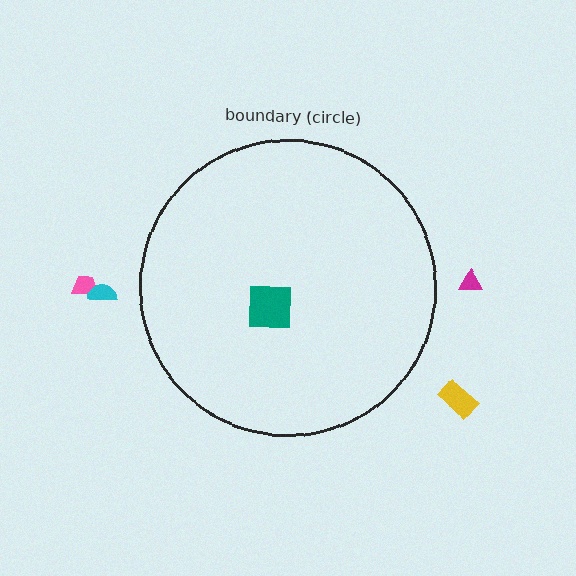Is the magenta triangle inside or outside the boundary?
Outside.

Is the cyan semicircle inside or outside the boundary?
Outside.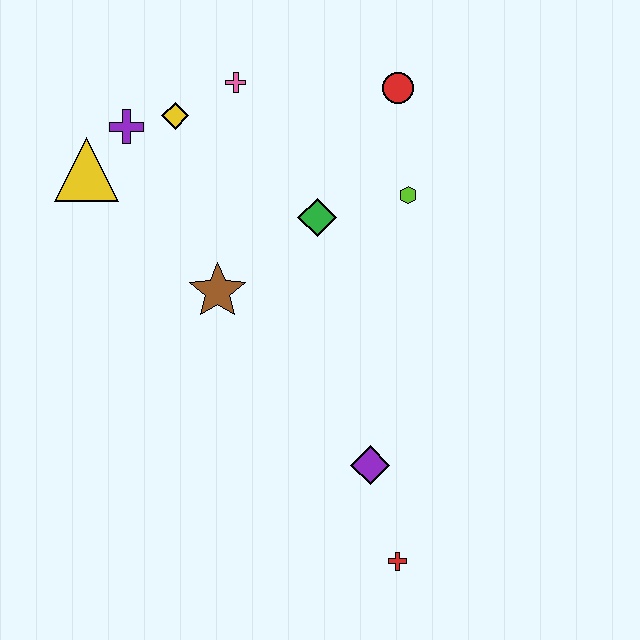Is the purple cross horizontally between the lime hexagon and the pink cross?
No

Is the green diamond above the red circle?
No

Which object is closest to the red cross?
The purple diamond is closest to the red cross.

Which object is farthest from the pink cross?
The red cross is farthest from the pink cross.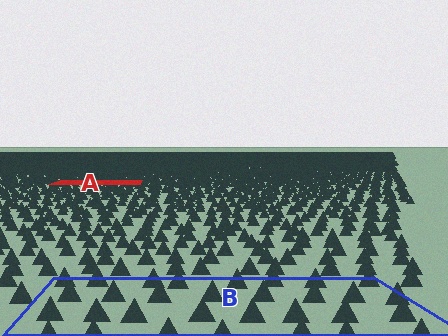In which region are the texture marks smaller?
The texture marks are smaller in region A, because it is farther away.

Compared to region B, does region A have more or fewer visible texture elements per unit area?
Region A has more texture elements per unit area — they are packed more densely because it is farther away.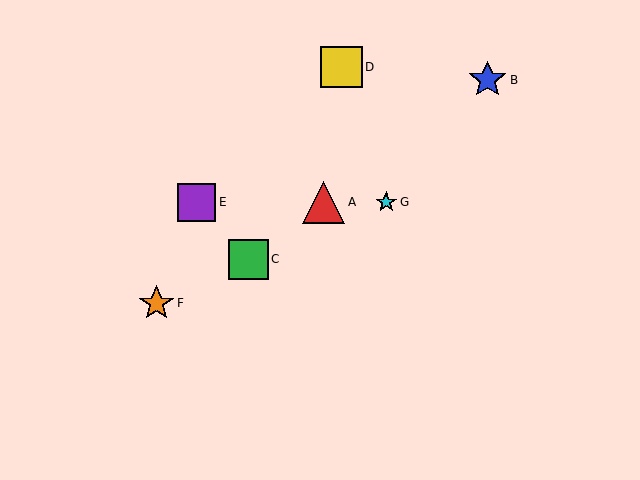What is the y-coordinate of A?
Object A is at y≈202.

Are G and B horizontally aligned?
No, G is at y≈202 and B is at y≈80.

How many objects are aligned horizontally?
3 objects (A, E, G) are aligned horizontally.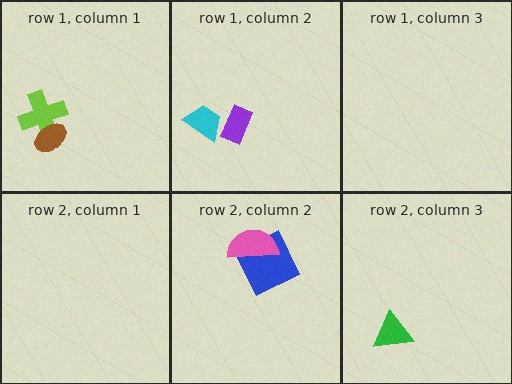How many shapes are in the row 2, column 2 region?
2.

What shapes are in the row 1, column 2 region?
The cyan trapezoid, the purple rectangle.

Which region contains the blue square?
The row 2, column 2 region.